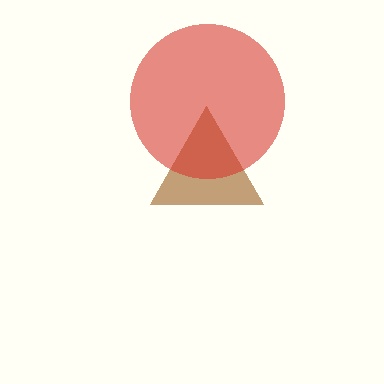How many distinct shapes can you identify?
There are 2 distinct shapes: a brown triangle, a red circle.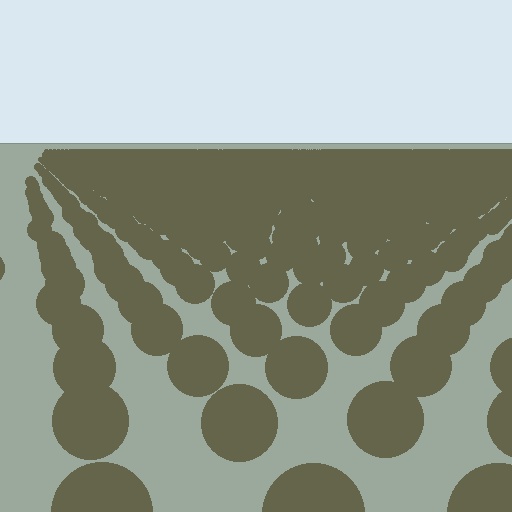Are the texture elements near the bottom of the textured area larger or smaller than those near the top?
Larger. Near the bottom, elements are closer to the viewer and appear at a bigger on-screen size.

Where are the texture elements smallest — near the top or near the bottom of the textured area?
Near the top.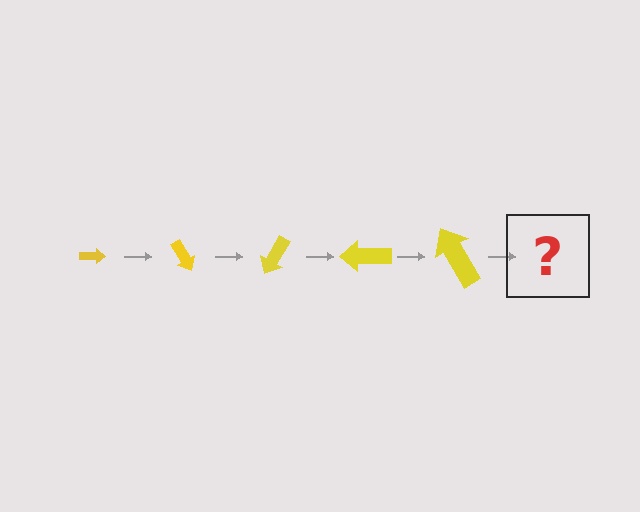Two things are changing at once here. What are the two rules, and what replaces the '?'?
The two rules are that the arrow grows larger each step and it rotates 60 degrees each step. The '?' should be an arrow, larger than the previous one and rotated 300 degrees from the start.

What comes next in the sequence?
The next element should be an arrow, larger than the previous one and rotated 300 degrees from the start.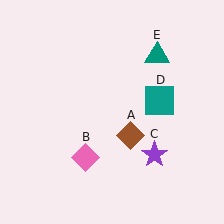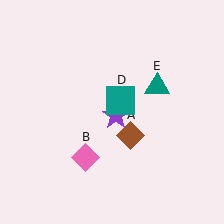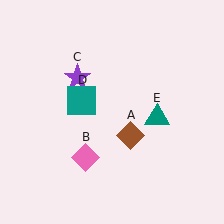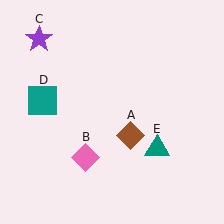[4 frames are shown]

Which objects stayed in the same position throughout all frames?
Brown diamond (object A) and pink diamond (object B) remained stationary.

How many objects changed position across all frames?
3 objects changed position: purple star (object C), teal square (object D), teal triangle (object E).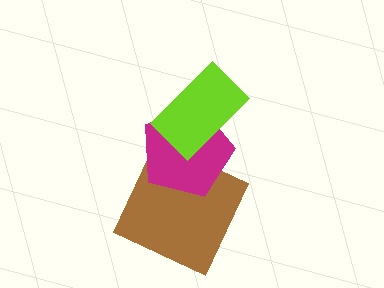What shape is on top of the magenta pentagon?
The lime rectangle is on top of the magenta pentagon.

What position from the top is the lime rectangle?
The lime rectangle is 1st from the top.